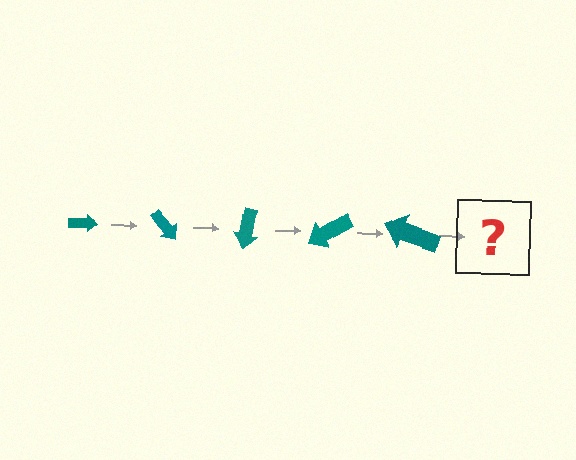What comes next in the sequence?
The next element should be an arrow, larger than the previous one and rotated 250 degrees from the start.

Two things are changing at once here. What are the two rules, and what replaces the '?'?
The two rules are that the arrow grows larger each step and it rotates 50 degrees each step. The '?' should be an arrow, larger than the previous one and rotated 250 degrees from the start.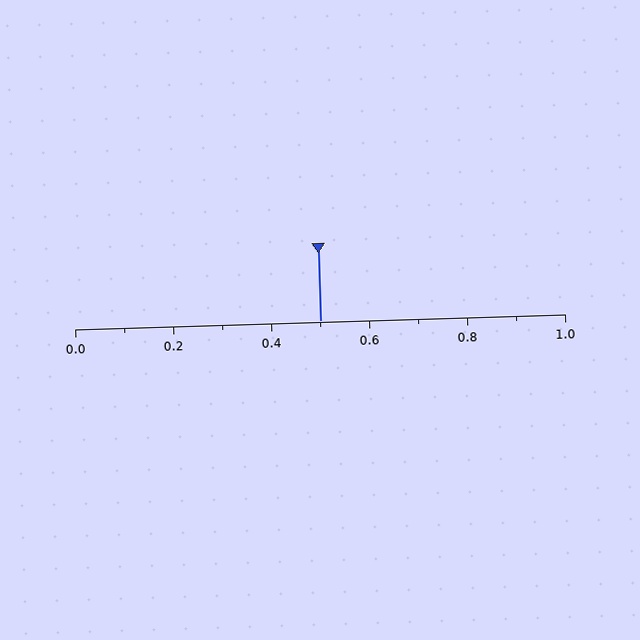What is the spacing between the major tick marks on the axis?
The major ticks are spaced 0.2 apart.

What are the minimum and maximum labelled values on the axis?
The axis runs from 0.0 to 1.0.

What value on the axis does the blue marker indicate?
The marker indicates approximately 0.5.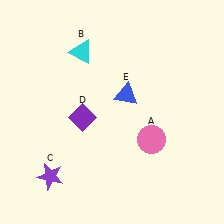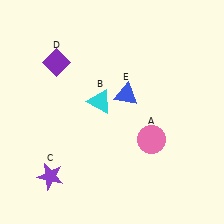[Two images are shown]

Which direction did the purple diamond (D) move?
The purple diamond (D) moved up.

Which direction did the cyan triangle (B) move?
The cyan triangle (B) moved down.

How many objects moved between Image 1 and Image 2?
2 objects moved between the two images.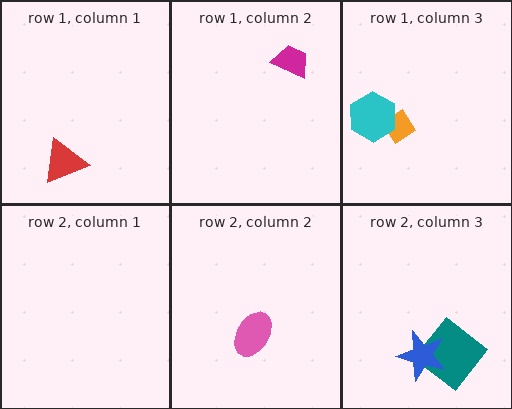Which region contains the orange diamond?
The row 1, column 3 region.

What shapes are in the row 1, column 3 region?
The orange diamond, the cyan hexagon.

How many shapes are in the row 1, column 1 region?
1.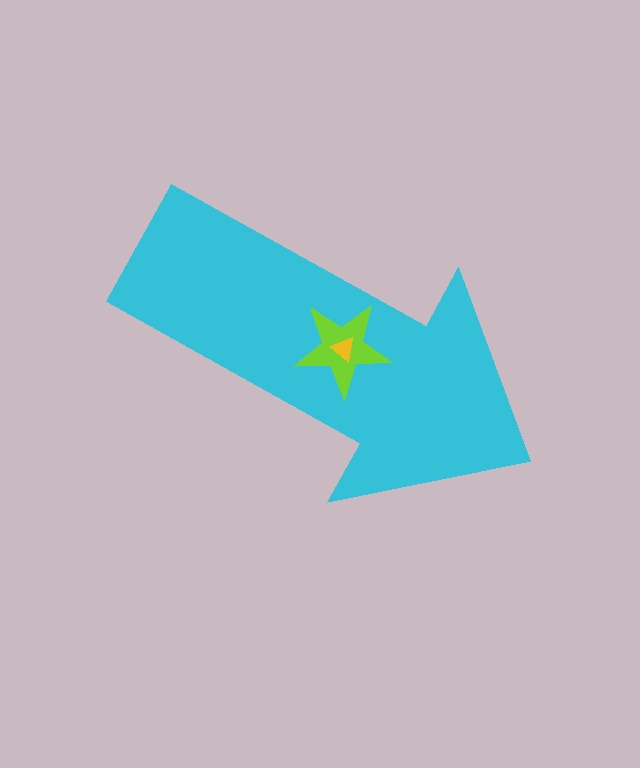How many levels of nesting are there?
3.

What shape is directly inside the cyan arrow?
The lime star.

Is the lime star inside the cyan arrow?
Yes.